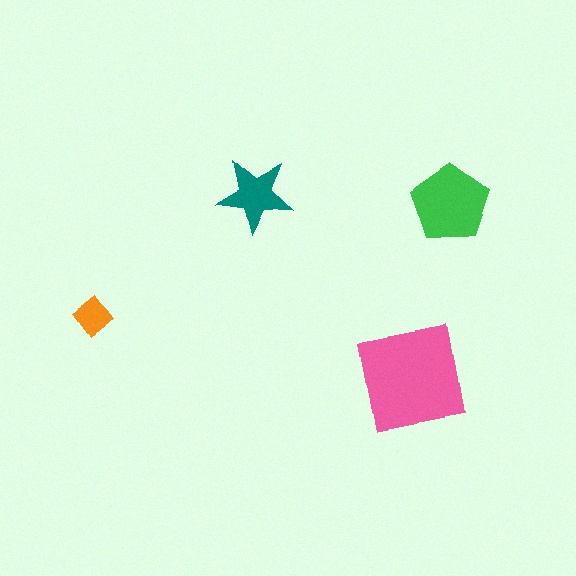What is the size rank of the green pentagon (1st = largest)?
2nd.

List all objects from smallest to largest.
The orange diamond, the teal star, the green pentagon, the pink square.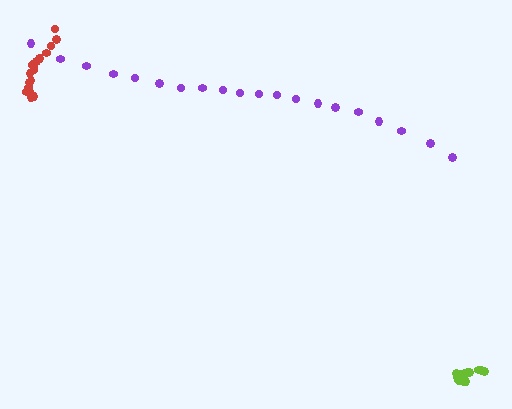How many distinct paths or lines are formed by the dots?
There are 3 distinct paths.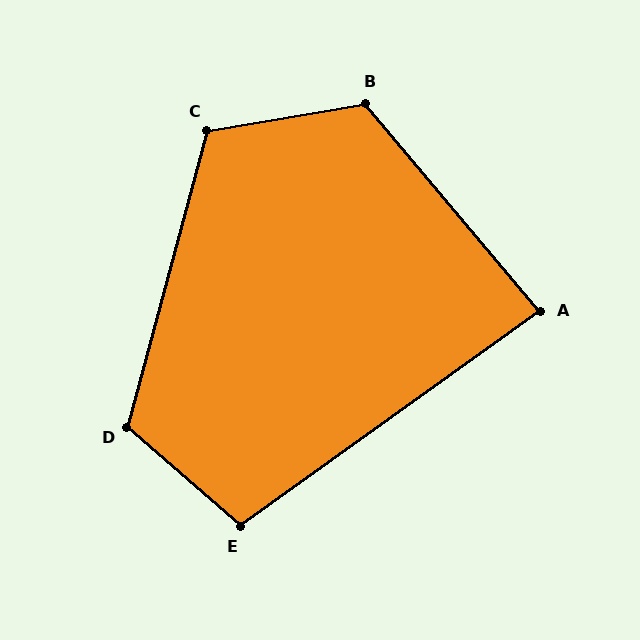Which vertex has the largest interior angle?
B, at approximately 121 degrees.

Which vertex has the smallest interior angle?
A, at approximately 85 degrees.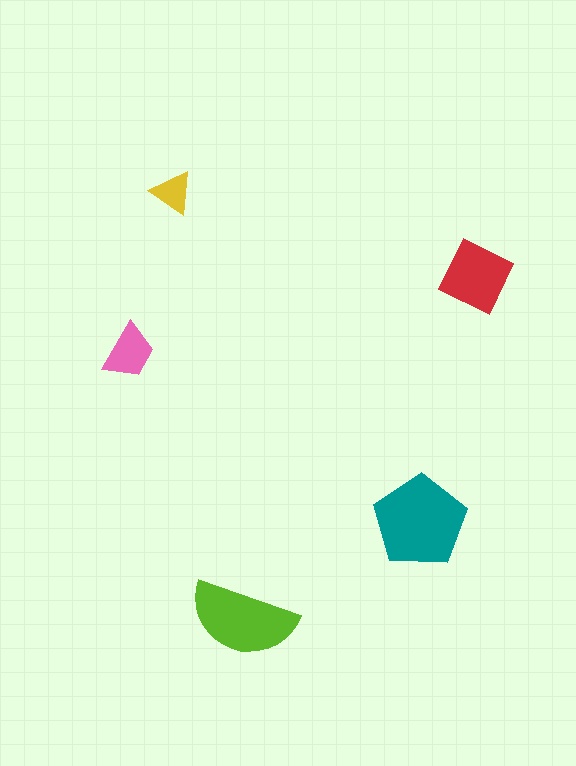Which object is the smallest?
The yellow triangle.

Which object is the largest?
The teal pentagon.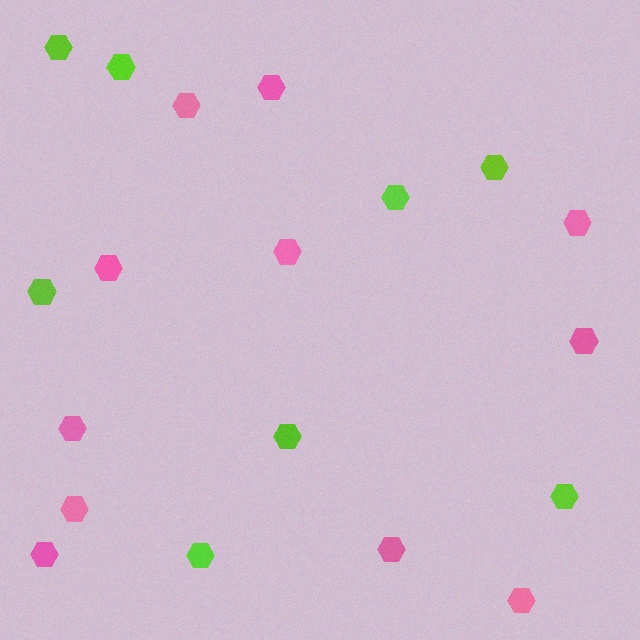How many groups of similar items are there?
There are 2 groups: one group of pink hexagons (11) and one group of lime hexagons (8).